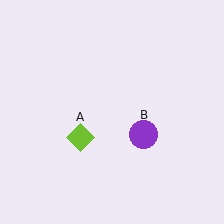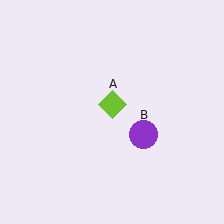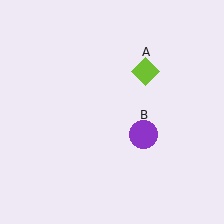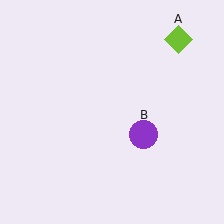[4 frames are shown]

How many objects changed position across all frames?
1 object changed position: lime diamond (object A).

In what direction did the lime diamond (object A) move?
The lime diamond (object A) moved up and to the right.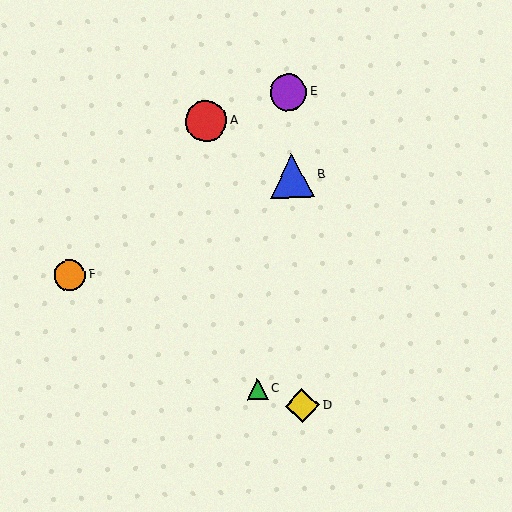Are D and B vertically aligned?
Yes, both are at x≈302.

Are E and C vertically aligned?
No, E is at x≈288 and C is at x≈258.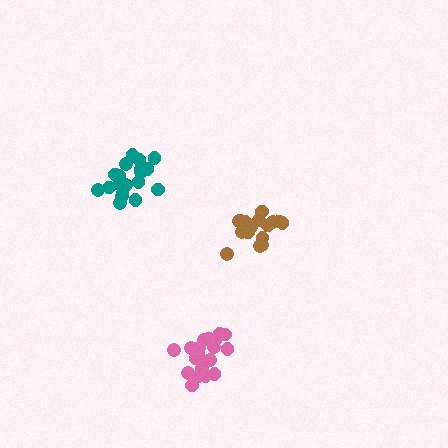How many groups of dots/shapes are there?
There are 3 groups.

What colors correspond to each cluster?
The clusters are colored: brown, teal, pink.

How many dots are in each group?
Group 1: 17 dots, Group 2: 20 dots, Group 3: 20 dots (57 total).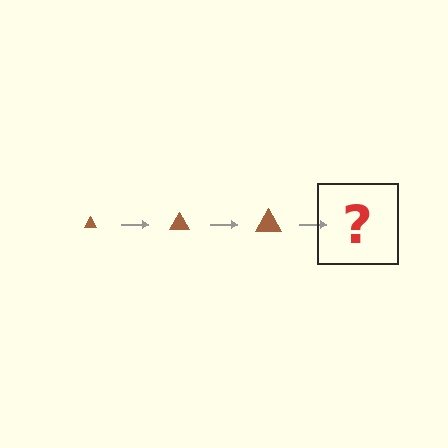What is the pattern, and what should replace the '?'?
The pattern is that the triangle gets progressively larger each step. The '?' should be a brown triangle, larger than the previous one.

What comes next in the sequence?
The next element should be a brown triangle, larger than the previous one.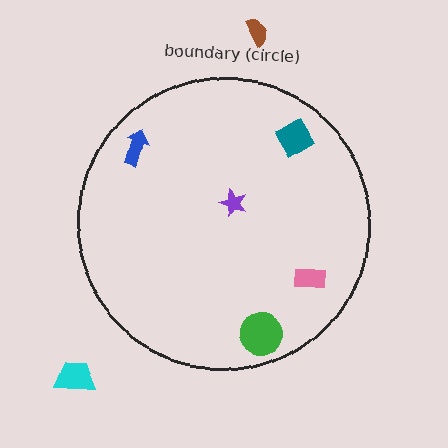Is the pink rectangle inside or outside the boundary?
Inside.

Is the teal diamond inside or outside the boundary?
Inside.